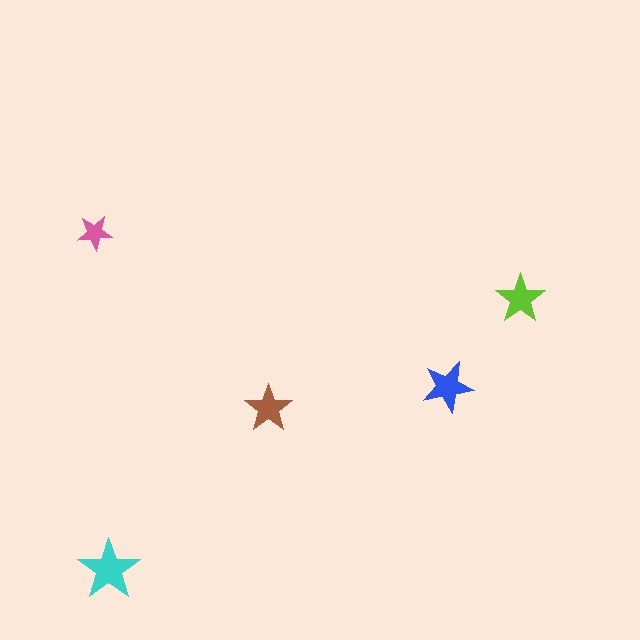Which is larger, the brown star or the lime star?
The lime one.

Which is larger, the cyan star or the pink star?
The cyan one.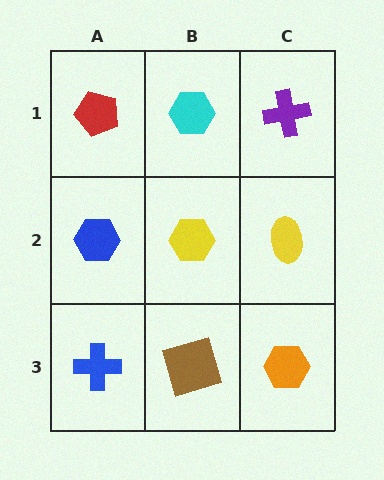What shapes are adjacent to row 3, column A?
A blue hexagon (row 2, column A), a brown square (row 3, column B).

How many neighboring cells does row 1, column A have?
2.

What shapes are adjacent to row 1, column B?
A yellow hexagon (row 2, column B), a red pentagon (row 1, column A), a purple cross (row 1, column C).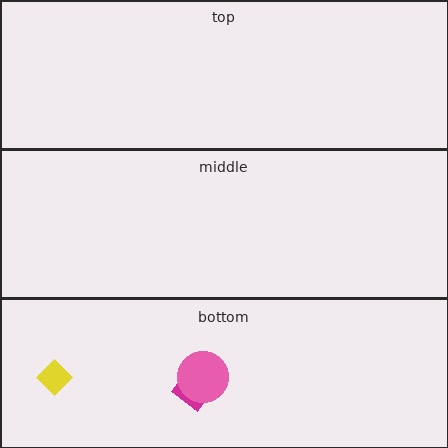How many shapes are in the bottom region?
3.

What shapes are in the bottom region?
The yellow diamond, the magenta diamond, the pink circle.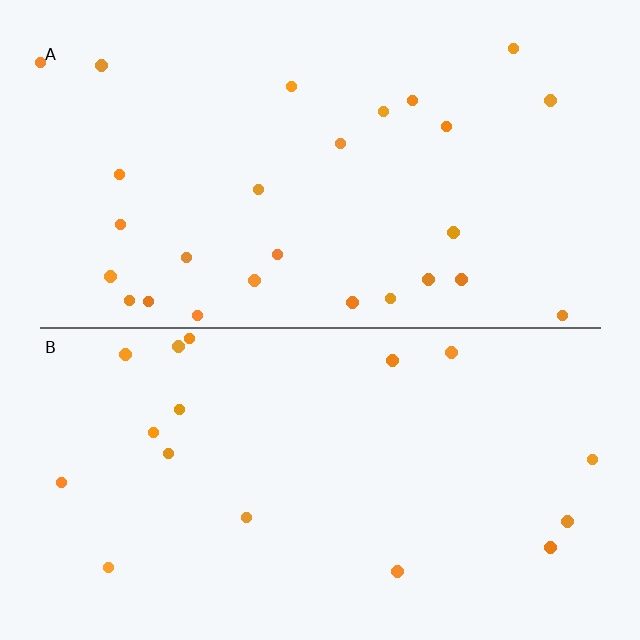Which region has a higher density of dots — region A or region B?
A (the top).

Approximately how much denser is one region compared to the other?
Approximately 1.6× — region A over region B.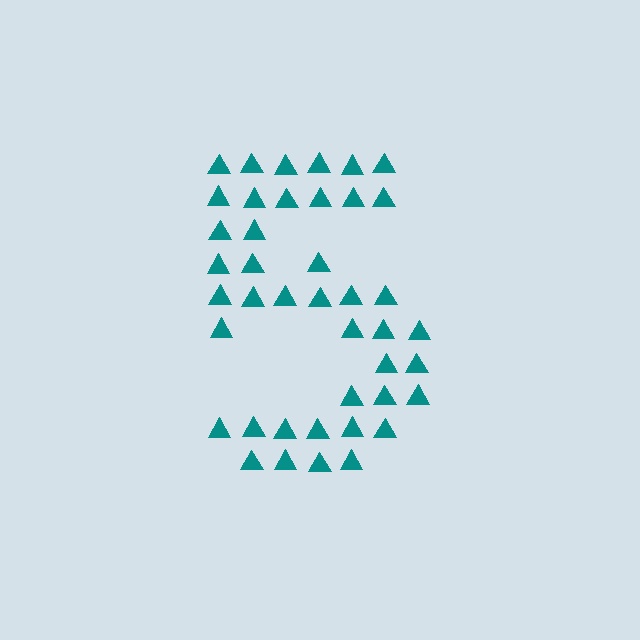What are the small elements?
The small elements are triangles.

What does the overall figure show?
The overall figure shows the digit 5.